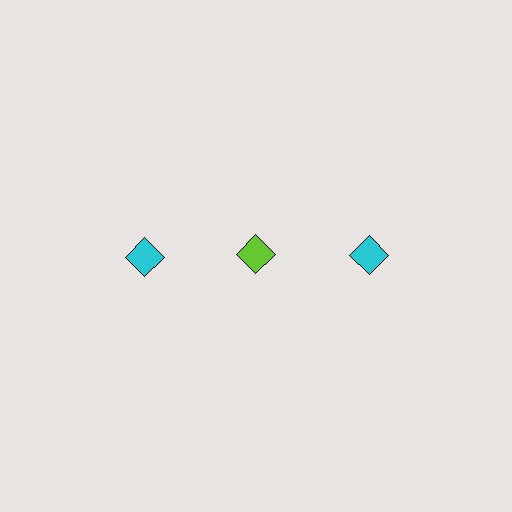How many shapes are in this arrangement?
There are 3 shapes arranged in a grid pattern.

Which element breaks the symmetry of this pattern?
The lime diamond in the top row, second from left column breaks the symmetry. All other shapes are cyan diamonds.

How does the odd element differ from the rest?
It has a different color: lime instead of cyan.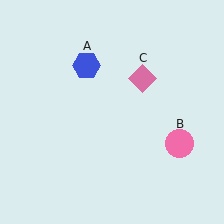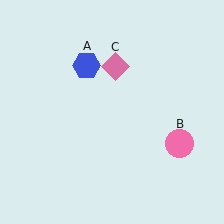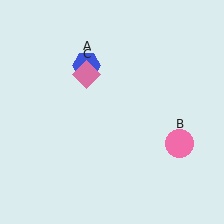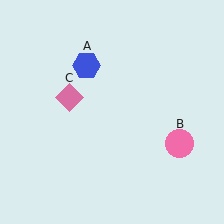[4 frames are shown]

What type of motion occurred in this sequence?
The pink diamond (object C) rotated counterclockwise around the center of the scene.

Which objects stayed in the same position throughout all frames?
Blue hexagon (object A) and pink circle (object B) remained stationary.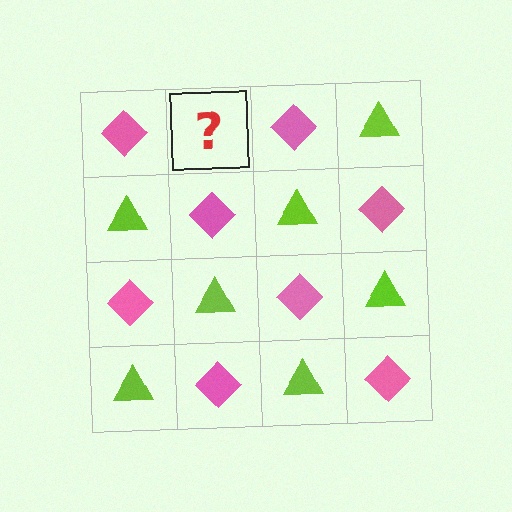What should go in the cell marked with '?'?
The missing cell should contain a lime triangle.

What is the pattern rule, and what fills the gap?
The rule is that it alternates pink diamond and lime triangle in a checkerboard pattern. The gap should be filled with a lime triangle.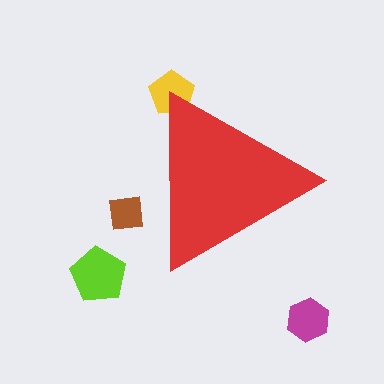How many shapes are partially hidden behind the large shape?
2 shapes are partially hidden.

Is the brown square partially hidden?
Yes, the brown square is partially hidden behind the red triangle.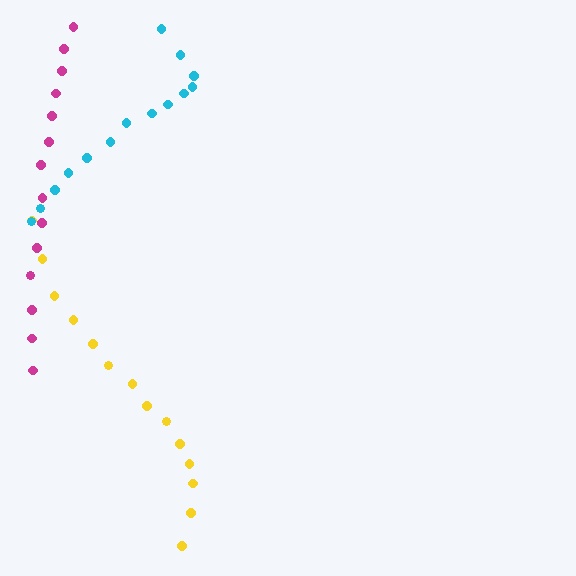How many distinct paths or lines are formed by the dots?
There are 3 distinct paths.